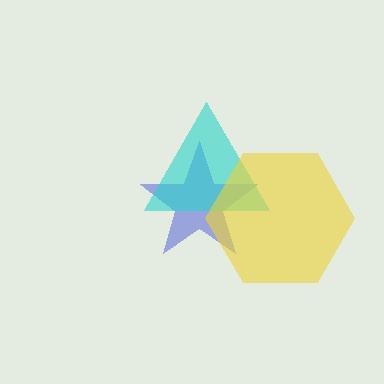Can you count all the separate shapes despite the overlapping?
Yes, there are 3 separate shapes.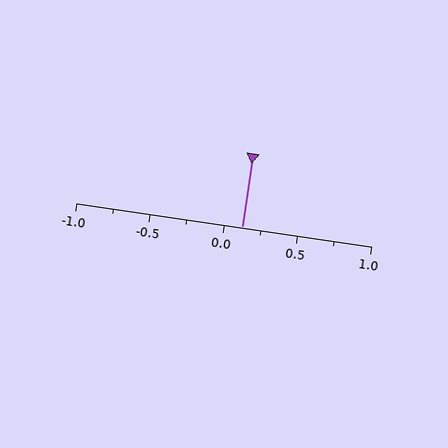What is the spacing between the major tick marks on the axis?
The major ticks are spaced 0.5 apart.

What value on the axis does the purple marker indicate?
The marker indicates approximately 0.12.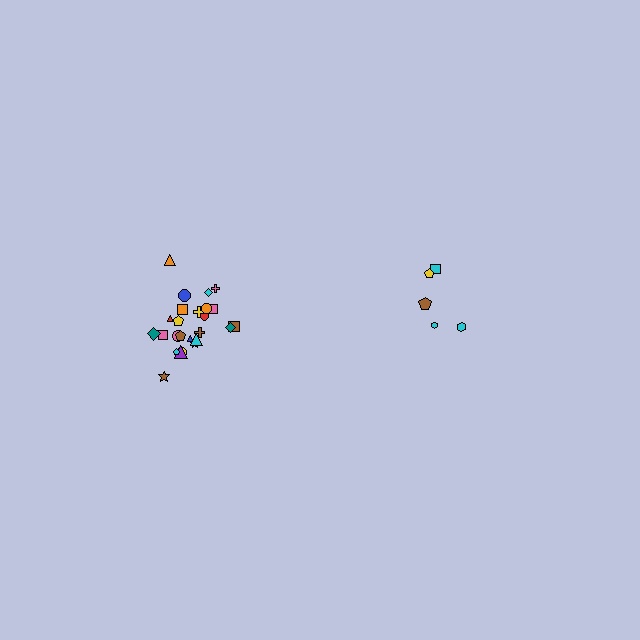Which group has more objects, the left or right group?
The left group.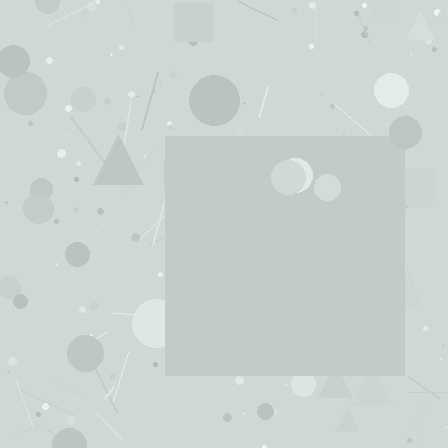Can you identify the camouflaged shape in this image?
The camouflaged shape is a square.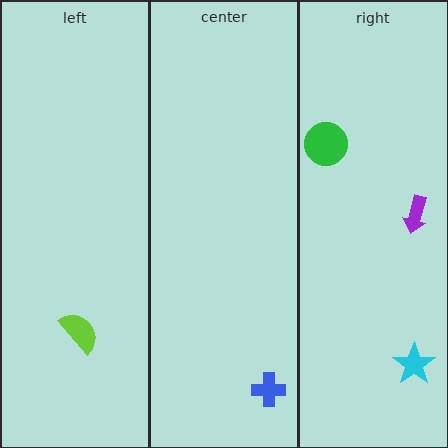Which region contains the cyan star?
The right region.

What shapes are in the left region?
The lime semicircle.